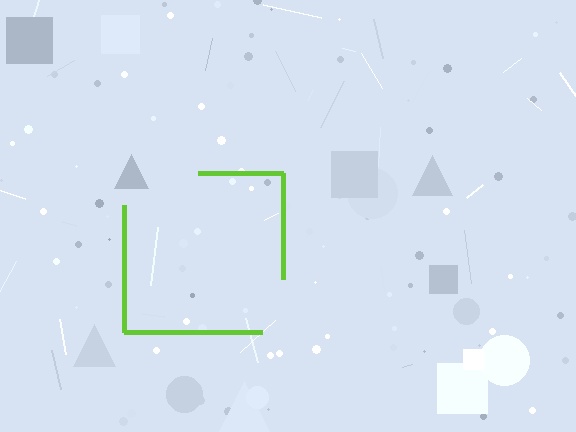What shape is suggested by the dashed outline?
The dashed outline suggests a square.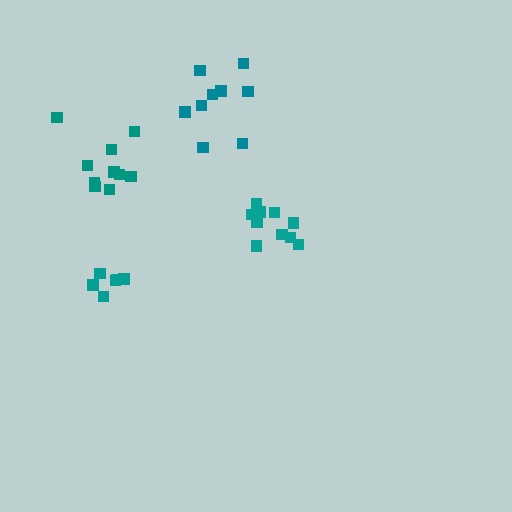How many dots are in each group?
Group 1: 10 dots, Group 2: 9 dots, Group 3: 10 dots, Group 4: 7 dots (36 total).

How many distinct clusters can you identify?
There are 4 distinct clusters.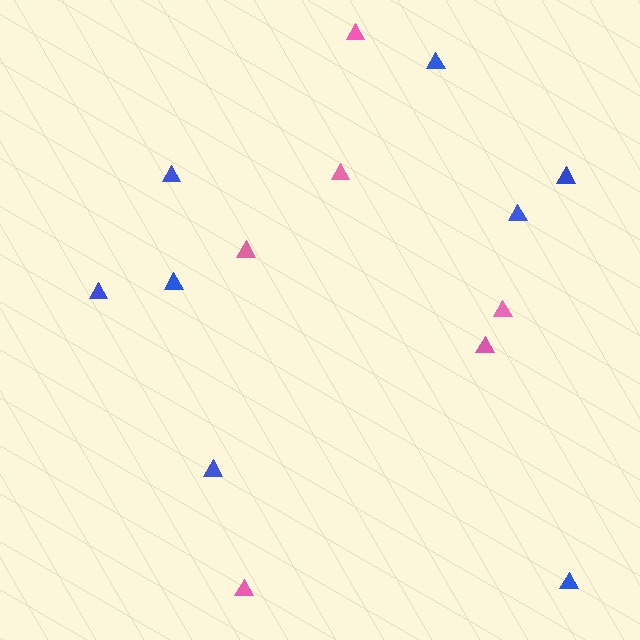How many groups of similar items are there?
There are 2 groups: one group of pink triangles (6) and one group of blue triangles (8).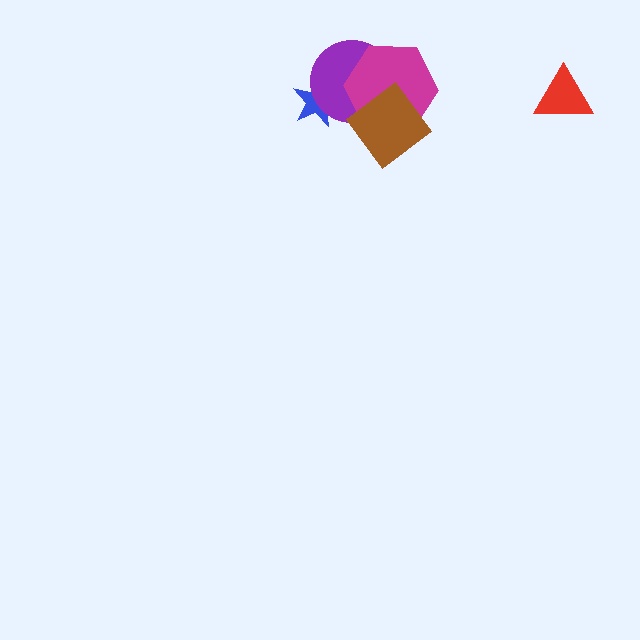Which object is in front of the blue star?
The purple circle is in front of the blue star.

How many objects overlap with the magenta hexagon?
2 objects overlap with the magenta hexagon.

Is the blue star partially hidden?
Yes, it is partially covered by another shape.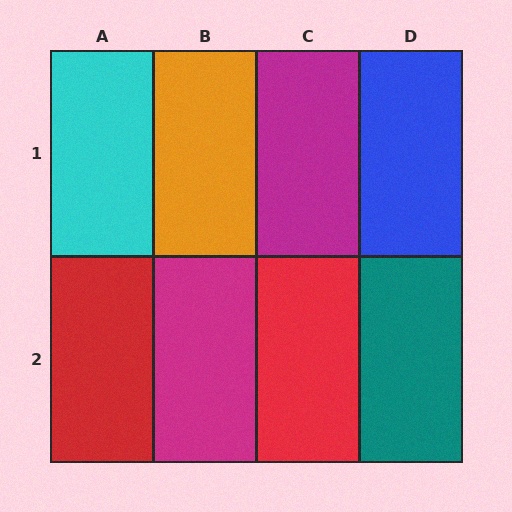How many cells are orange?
1 cell is orange.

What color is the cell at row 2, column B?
Magenta.